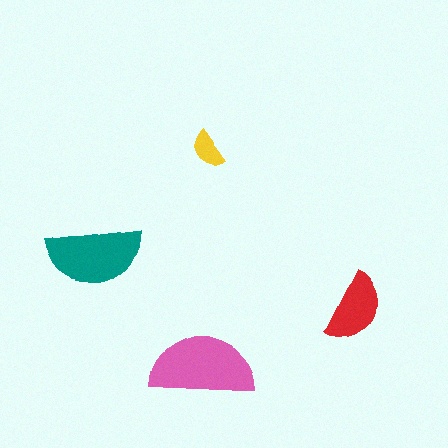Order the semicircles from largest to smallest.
the pink one, the teal one, the red one, the yellow one.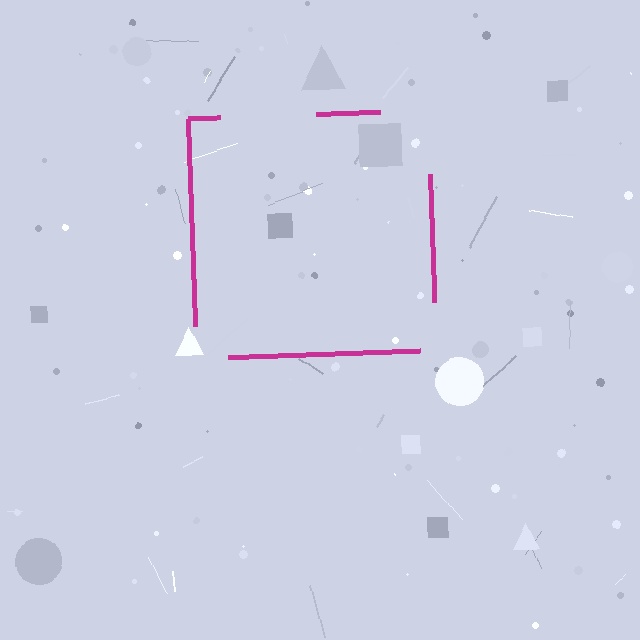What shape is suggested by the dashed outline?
The dashed outline suggests a square.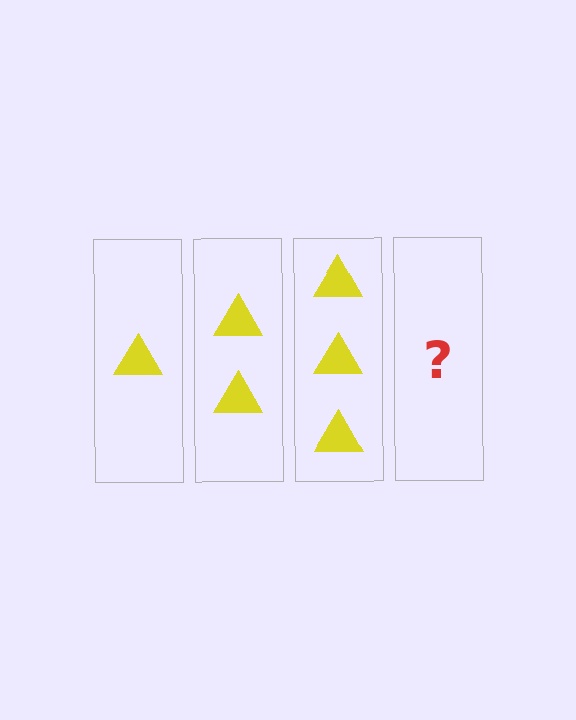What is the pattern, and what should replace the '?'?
The pattern is that each step adds one more triangle. The '?' should be 4 triangles.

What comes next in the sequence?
The next element should be 4 triangles.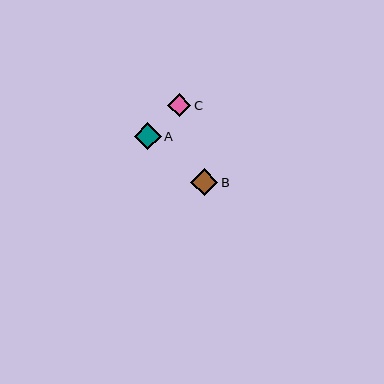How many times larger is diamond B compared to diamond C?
Diamond B is approximately 1.2 times the size of diamond C.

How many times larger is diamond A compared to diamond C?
Diamond A is approximately 1.1 times the size of diamond C.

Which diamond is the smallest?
Diamond C is the smallest with a size of approximately 23 pixels.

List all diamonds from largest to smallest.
From largest to smallest: B, A, C.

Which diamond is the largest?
Diamond B is the largest with a size of approximately 27 pixels.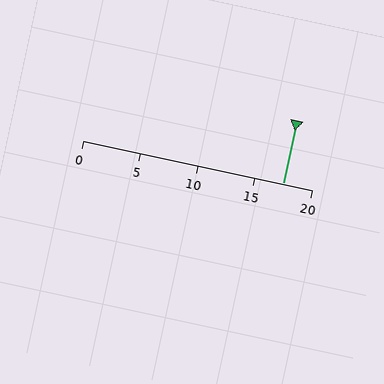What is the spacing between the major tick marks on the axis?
The major ticks are spaced 5 apart.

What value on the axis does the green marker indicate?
The marker indicates approximately 17.5.